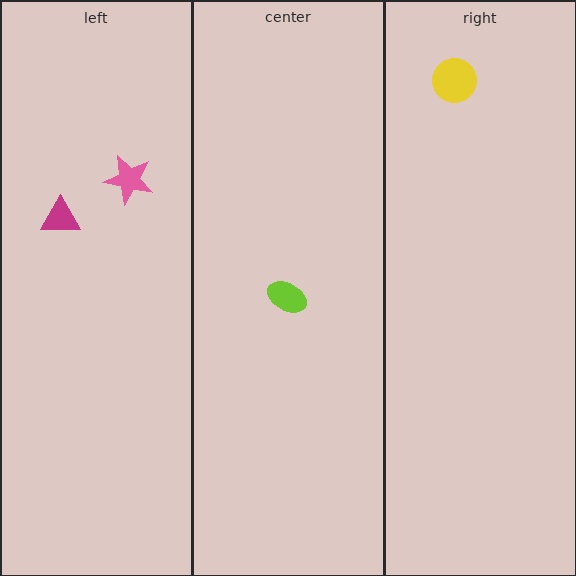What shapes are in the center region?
The lime ellipse.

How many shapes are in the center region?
1.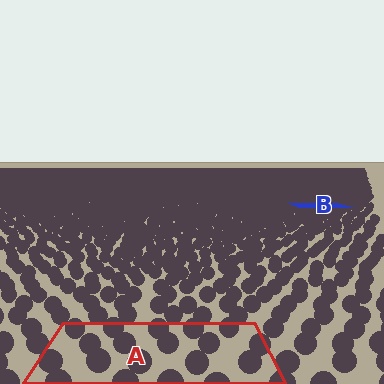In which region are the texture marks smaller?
The texture marks are smaller in region B, because it is farther away.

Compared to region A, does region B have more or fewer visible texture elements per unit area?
Region B has more texture elements per unit area — they are packed more densely because it is farther away.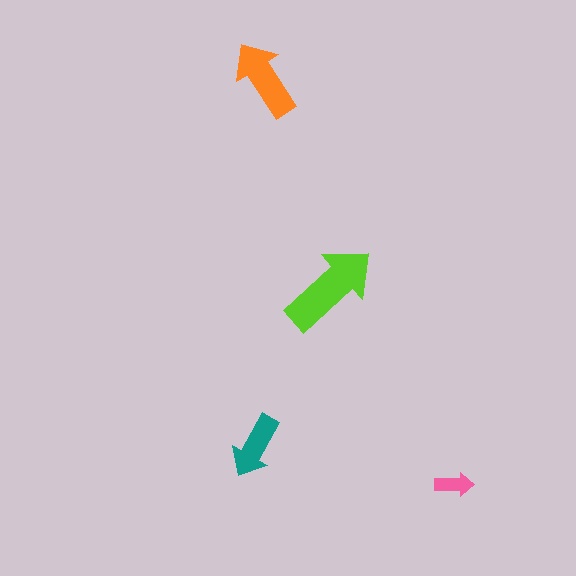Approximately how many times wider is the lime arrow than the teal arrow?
About 1.5 times wider.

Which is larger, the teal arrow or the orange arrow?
The orange one.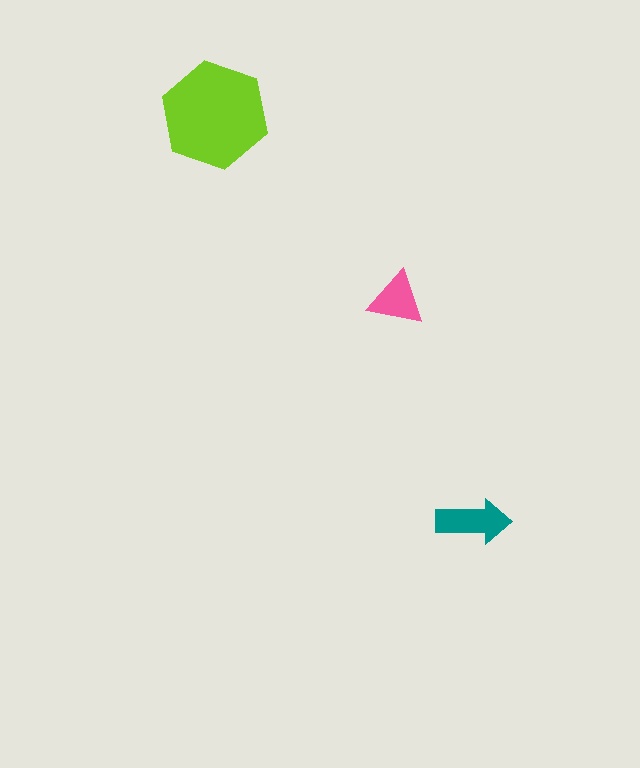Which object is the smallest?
The pink triangle.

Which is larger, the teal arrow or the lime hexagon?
The lime hexagon.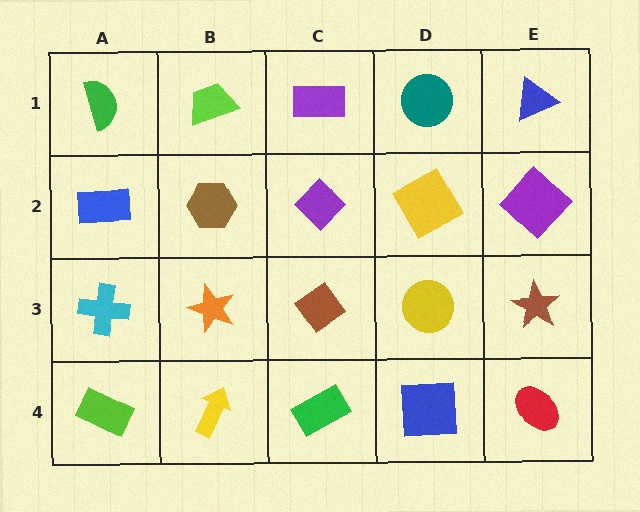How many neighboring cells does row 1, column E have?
2.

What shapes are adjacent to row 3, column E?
A purple diamond (row 2, column E), a red ellipse (row 4, column E), a yellow circle (row 3, column D).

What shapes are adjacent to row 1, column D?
A yellow square (row 2, column D), a purple rectangle (row 1, column C), a blue triangle (row 1, column E).